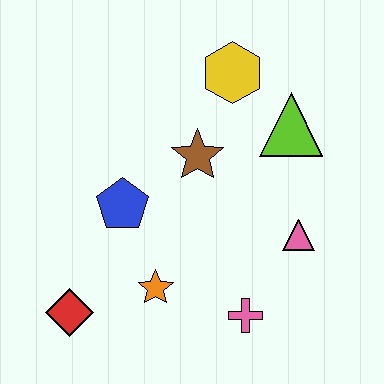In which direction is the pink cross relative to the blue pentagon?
The pink cross is to the right of the blue pentagon.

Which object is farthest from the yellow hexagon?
The red diamond is farthest from the yellow hexagon.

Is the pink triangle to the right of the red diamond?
Yes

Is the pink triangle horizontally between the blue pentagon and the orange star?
No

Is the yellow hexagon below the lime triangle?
No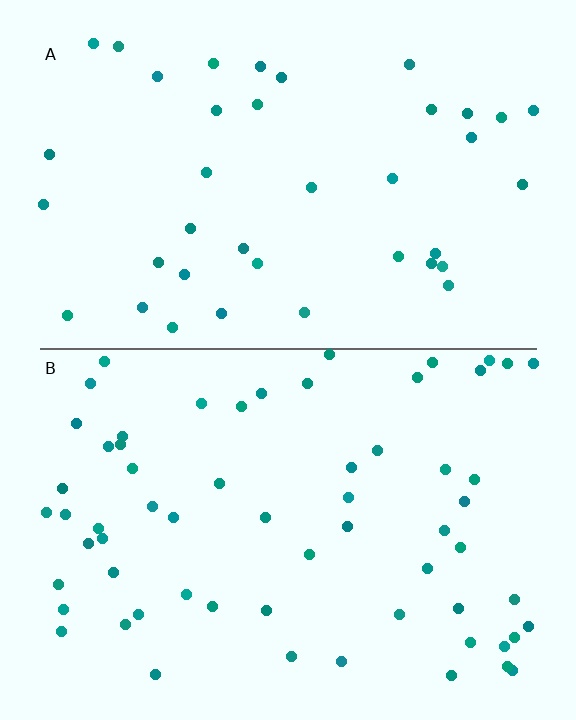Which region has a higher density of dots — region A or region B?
B (the bottom).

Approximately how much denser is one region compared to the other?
Approximately 1.6× — region B over region A.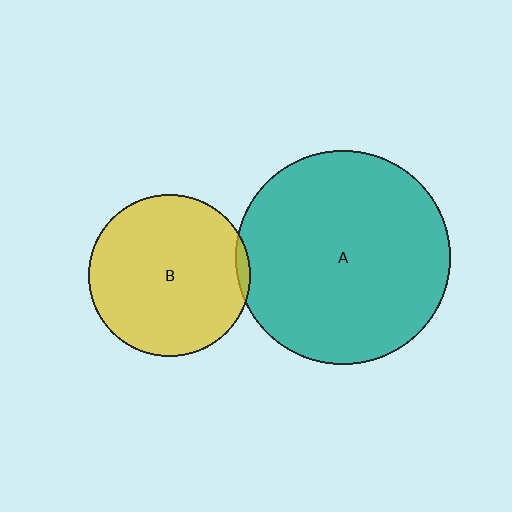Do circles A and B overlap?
Yes.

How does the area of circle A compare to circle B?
Approximately 1.8 times.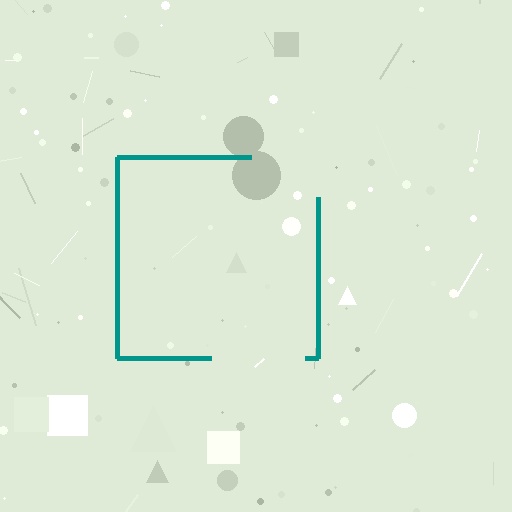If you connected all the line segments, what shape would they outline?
They would outline a square.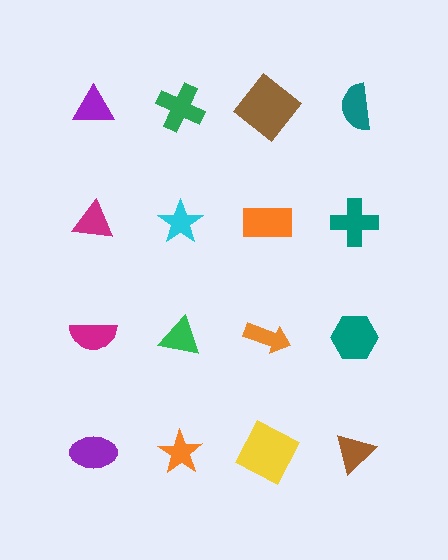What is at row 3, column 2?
A green triangle.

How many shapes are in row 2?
4 shapes.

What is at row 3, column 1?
A magenta semicircle.